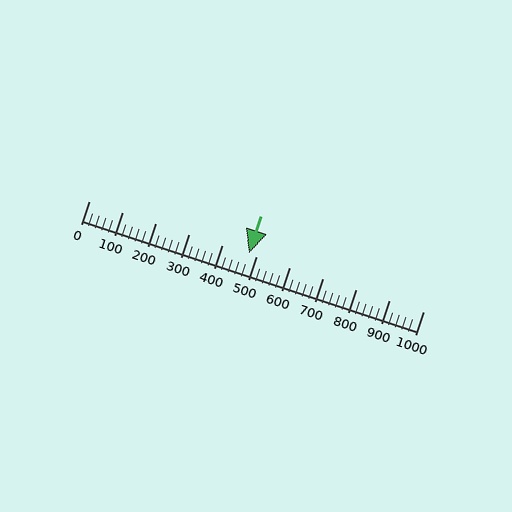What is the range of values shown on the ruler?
The ruler shows values from 0 to 1000.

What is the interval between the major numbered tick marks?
The major tick marks are spaced 100 units apart.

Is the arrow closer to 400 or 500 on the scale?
The arrow is closer to 500.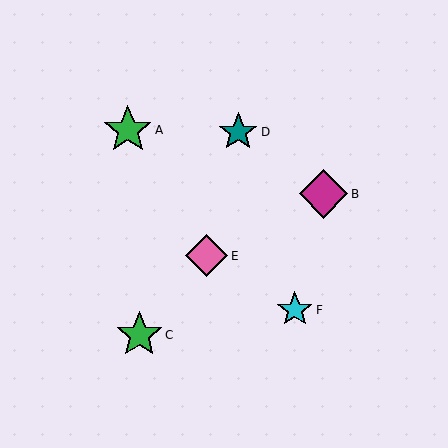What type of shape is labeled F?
Shape F is a cyan star.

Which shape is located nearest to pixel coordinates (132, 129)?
The green star (labeled A) at (128, 130) is nearest to that location.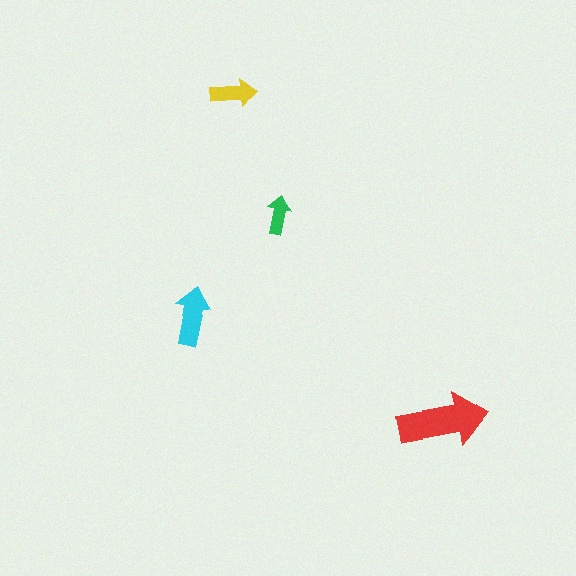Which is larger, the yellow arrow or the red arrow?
The red one.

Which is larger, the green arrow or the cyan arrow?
The cyan one.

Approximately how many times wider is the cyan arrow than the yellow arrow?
About 1.5 times wider.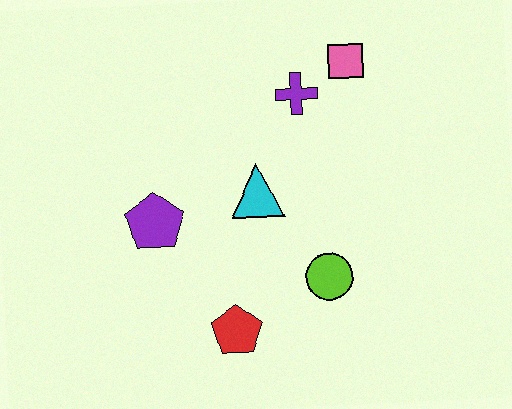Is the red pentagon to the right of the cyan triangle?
No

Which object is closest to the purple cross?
The pink square is closest to the purple cross.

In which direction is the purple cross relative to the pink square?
The purple cross is to the left of the pink square.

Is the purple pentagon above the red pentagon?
Yes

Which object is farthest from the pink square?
The red pentagon is farthest from the pink square.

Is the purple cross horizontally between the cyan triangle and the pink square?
Yes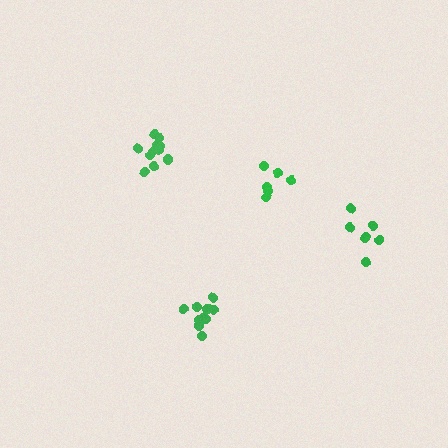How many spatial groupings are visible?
There are 4 spatial groupings.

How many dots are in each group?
Group 1: 6 dots, Group 2: 11 dots, Group 3: 11 dots, Group 4: 6 dots (34 total).